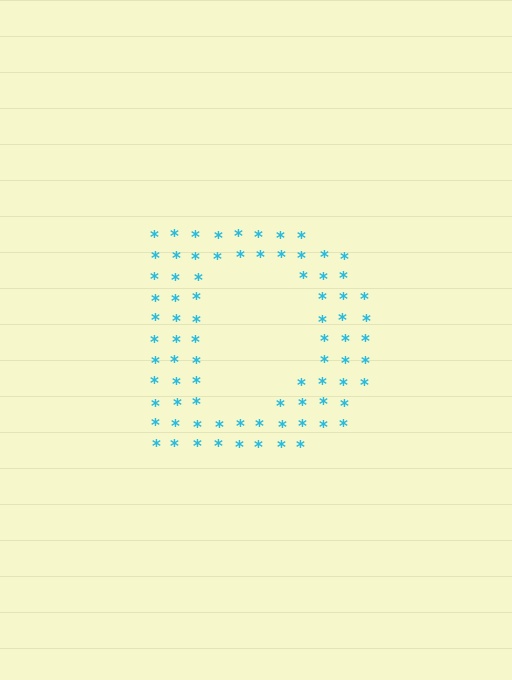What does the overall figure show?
The overall figure shows the letter D.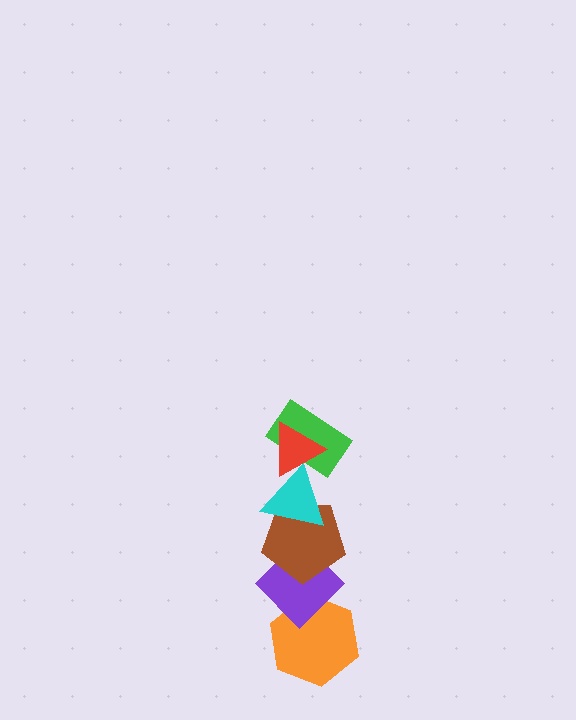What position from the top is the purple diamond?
The purple diamond is 5th from the top.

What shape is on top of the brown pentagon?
The cyan triangle is on top of the brown pentagon.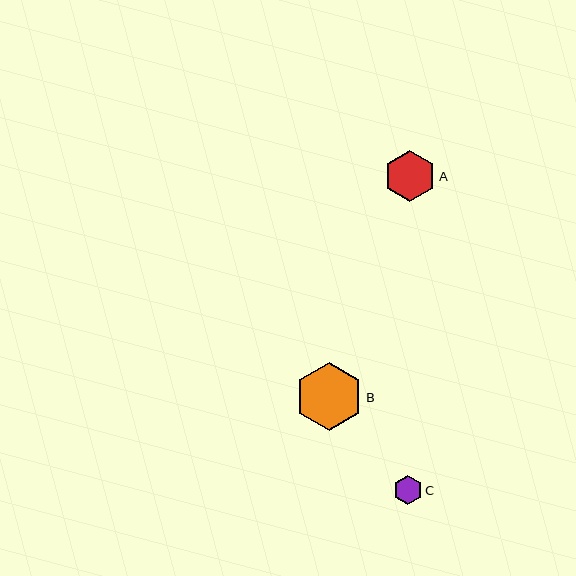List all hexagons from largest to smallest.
From largest to smallest: B, A, C.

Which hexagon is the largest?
Hexagon B is the largest with a size of approximately 67 pixels.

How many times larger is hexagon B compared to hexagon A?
Hexagon B is approximately 1.3 times the size of hexagon A.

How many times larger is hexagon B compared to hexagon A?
Hexagon B is approximately 1.3 times the size of hexagon A.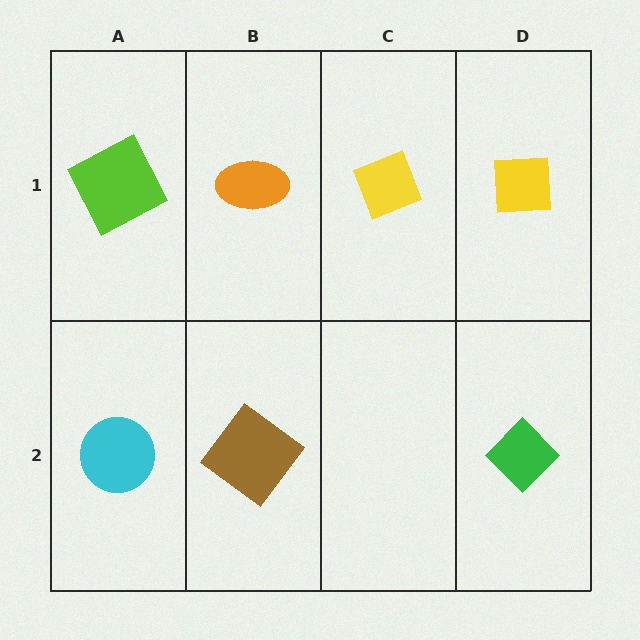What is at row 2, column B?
A brown diamond.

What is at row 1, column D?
A yellow square.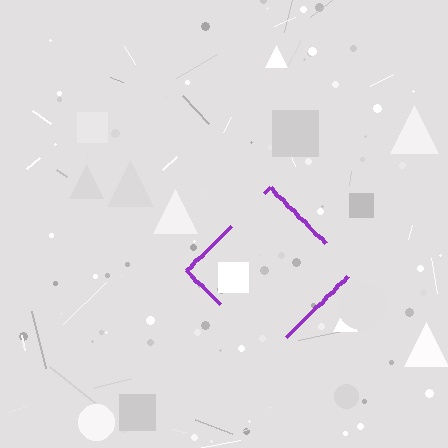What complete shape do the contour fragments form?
The contour fragments form a diamond.